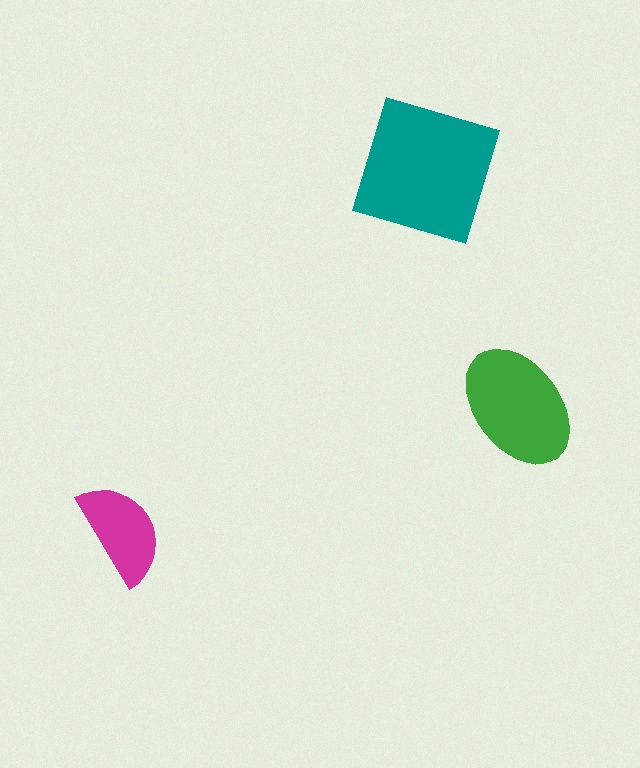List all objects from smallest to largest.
The magenta semicircle, the green ellipse, the teal square.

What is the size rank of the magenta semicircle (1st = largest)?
3rd.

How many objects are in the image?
There are 3 objects in the image.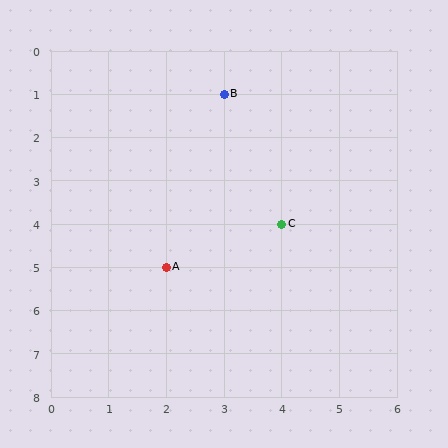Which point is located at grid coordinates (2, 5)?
Point A is at (2, 5).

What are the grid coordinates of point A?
Point A is at grid coordinates (2, 5).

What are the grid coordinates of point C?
Point C is at grid coordinates (4, 4).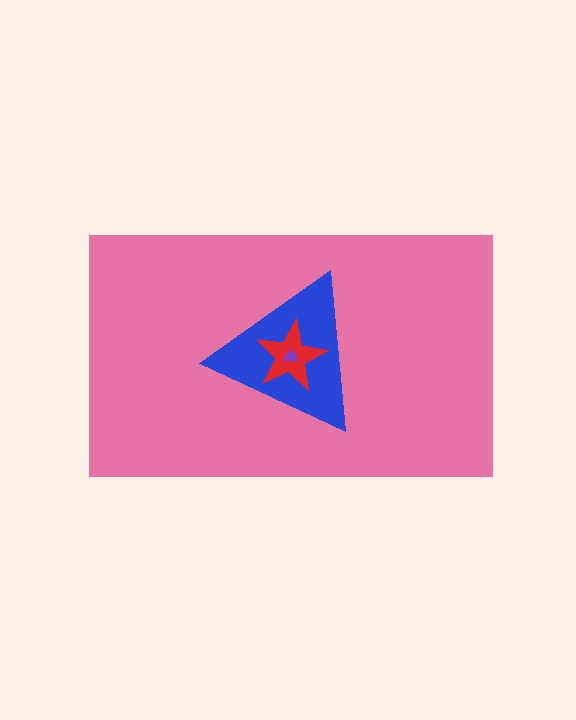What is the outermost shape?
The pink rectangle.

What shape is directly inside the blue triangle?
The red star.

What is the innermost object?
The purple trapezoid.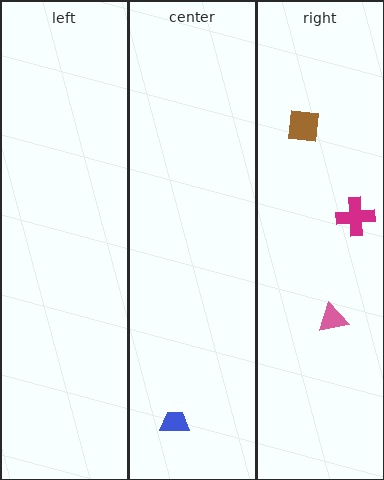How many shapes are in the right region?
3.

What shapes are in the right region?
The brown square, the pink triangle, the magenta cross.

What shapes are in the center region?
The blue trapezoid.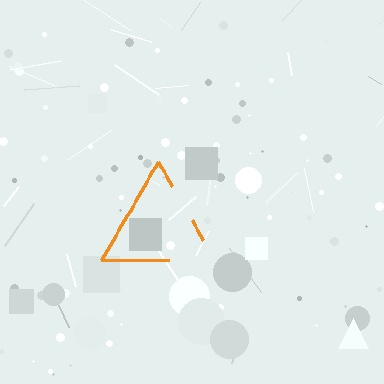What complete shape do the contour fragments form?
The contour fragments form a triangle.